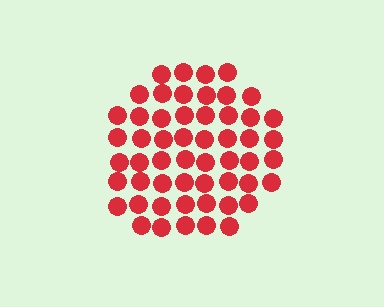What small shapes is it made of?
It is made of small circles.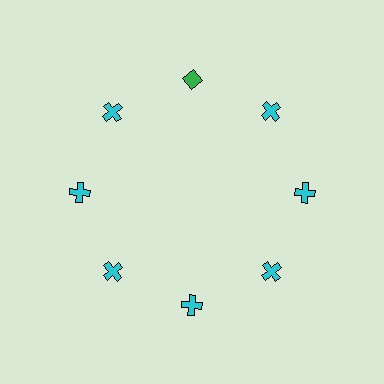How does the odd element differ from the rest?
It differs in both color (green instead of cyan) and shape (diamond instead of cross).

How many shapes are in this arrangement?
There are 8 shapes arranged in a ring pattern.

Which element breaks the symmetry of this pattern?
The green diamond at roughly the 12 o'clock position breaks the symmetry. All other shapes are cyan crosses.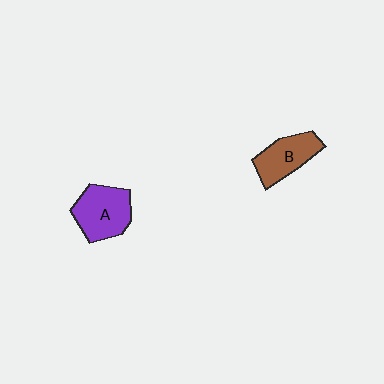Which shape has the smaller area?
Shape B (brown).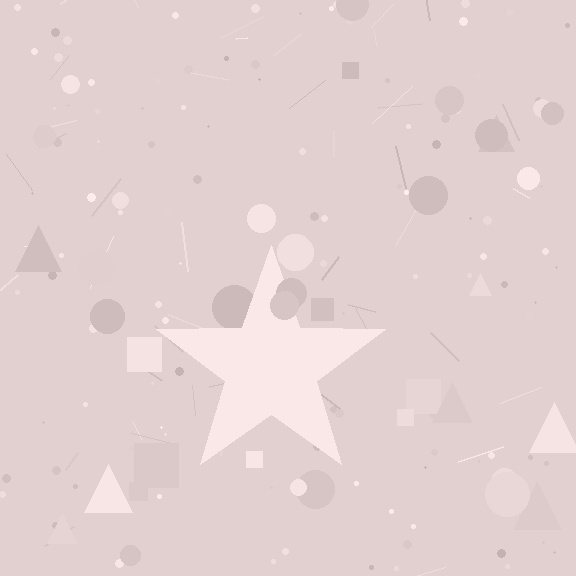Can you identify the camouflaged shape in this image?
The camouflaged shape is a star.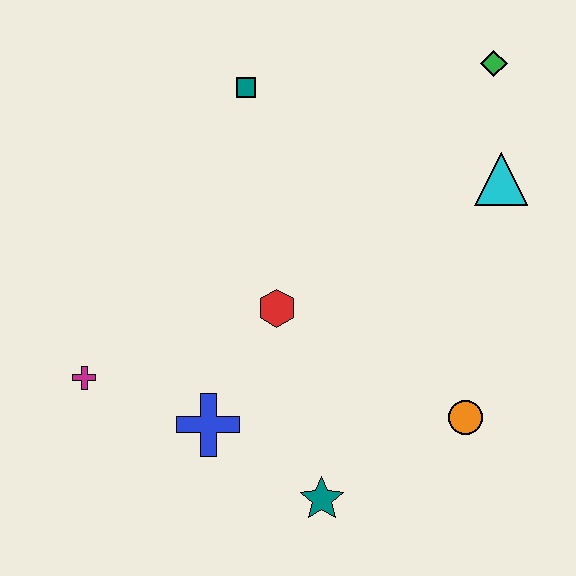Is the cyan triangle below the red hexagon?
No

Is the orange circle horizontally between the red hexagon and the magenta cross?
No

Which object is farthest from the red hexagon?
The green diamond is farthest from the red hexagon.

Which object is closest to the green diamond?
The cyan triangle is closest to the green diamond.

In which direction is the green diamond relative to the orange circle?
The green diamond is above the orange circle.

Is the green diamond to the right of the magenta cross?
Yes